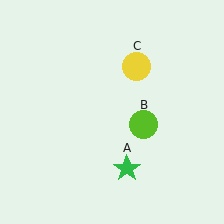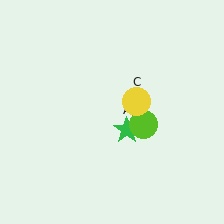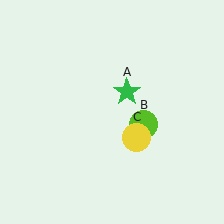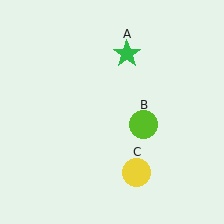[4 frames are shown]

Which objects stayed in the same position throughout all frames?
Lime circle (object B) remained stationary.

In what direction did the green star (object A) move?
The green star (object A) moved up.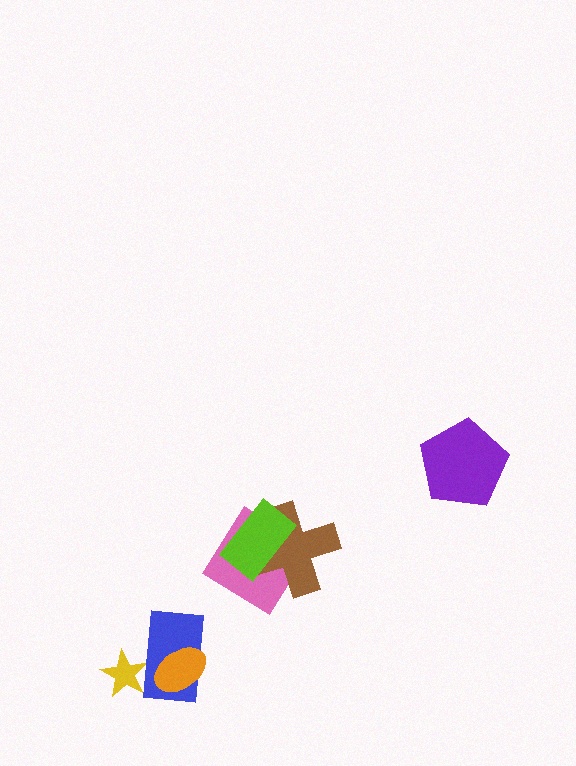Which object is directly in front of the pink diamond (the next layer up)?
The brown cross is directly in front of the pink diamond.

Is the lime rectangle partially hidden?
No, no other shape covers it.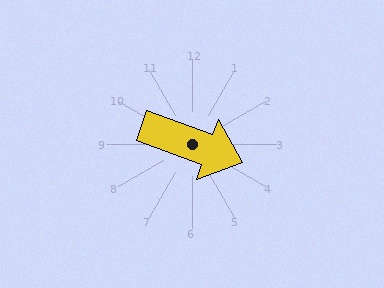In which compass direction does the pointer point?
East.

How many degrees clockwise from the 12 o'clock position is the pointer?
Approximately 110 degrees.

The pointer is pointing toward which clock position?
Roughly 4 o'clock.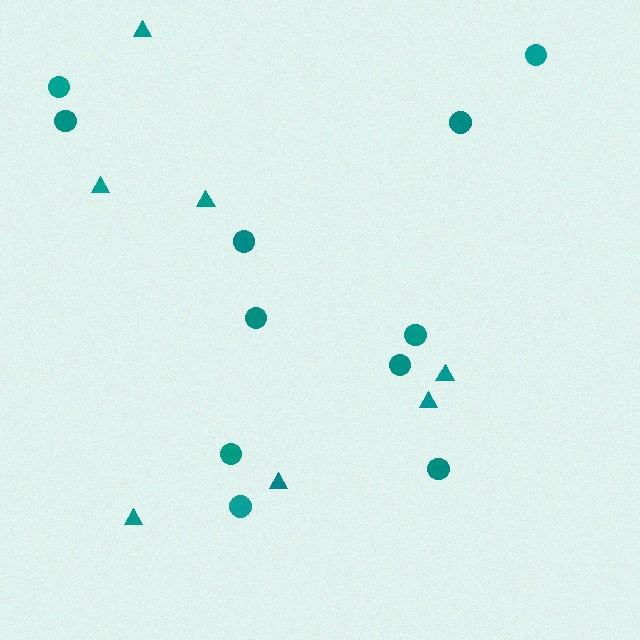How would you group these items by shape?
There are 2 groups: one group of triangles (7) and one group of circles (11).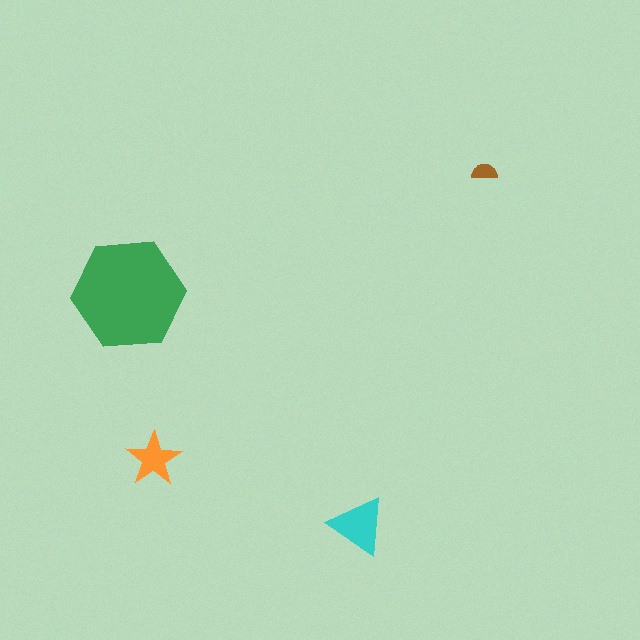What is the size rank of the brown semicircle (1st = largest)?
4th.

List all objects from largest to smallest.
The green hexagon, the cyan triangle, the orange star, the brown semicircle.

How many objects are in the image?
There are 4 objects in the image.